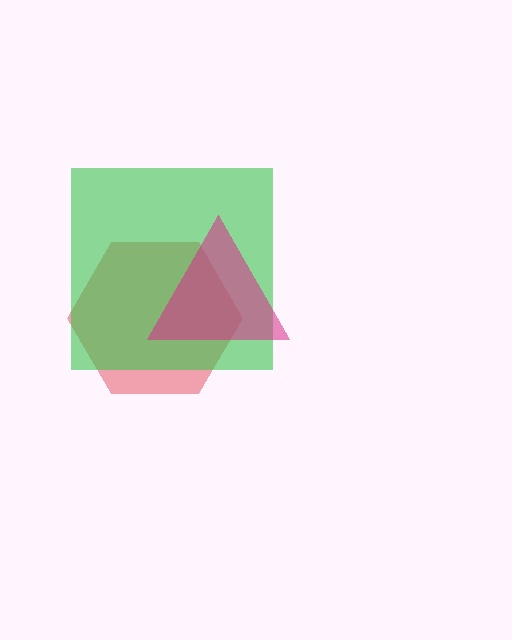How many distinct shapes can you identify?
There are 3 distinct shapes: a red hexagon, a green square, a magenta triangle.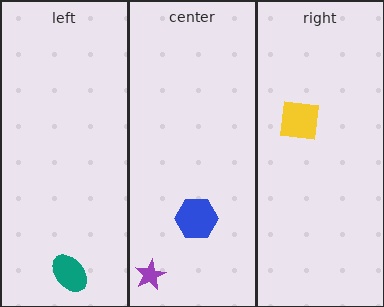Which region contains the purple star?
The center region.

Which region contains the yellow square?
The right region.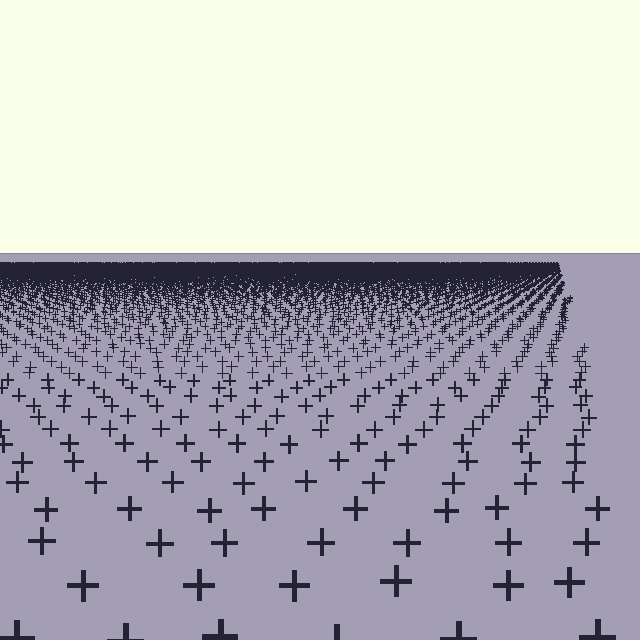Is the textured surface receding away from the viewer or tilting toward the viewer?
The surface is receding away from the viewer. Texture elements get smaller and denser toward the top.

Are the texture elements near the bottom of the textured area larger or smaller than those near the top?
Larger. Near the bottom, elements are closer to the viewer and appear at a bigger on-screen size.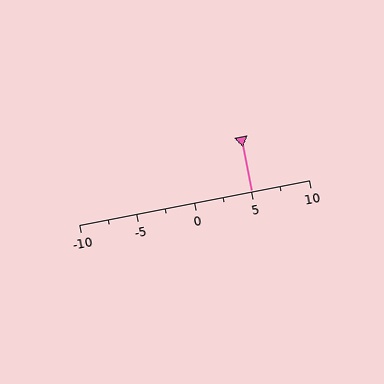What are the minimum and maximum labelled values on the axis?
The axis runs from -10 to 10.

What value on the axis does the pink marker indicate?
The marker indicates approximately 5.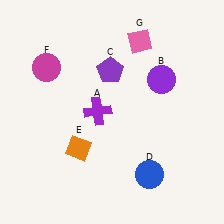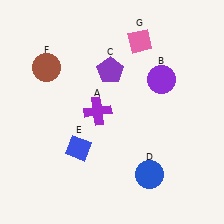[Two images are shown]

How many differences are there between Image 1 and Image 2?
There are 2 differences between the two images.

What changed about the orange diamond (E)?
In Image 1, E is orange. In Image 2, it changed to blue.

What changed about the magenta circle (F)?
In Image 1, F is magenta. In Image 2, it changed to brown.